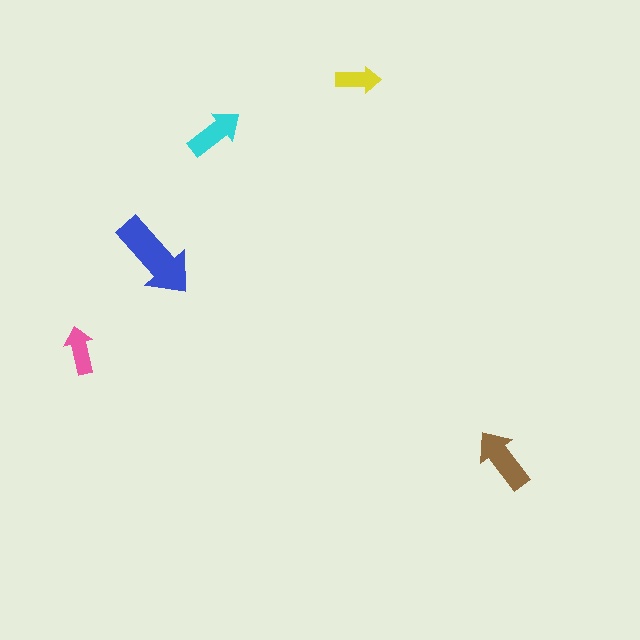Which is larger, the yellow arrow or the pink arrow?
The pink one.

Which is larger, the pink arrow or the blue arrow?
The blue one.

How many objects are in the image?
There are 5 objects in the image.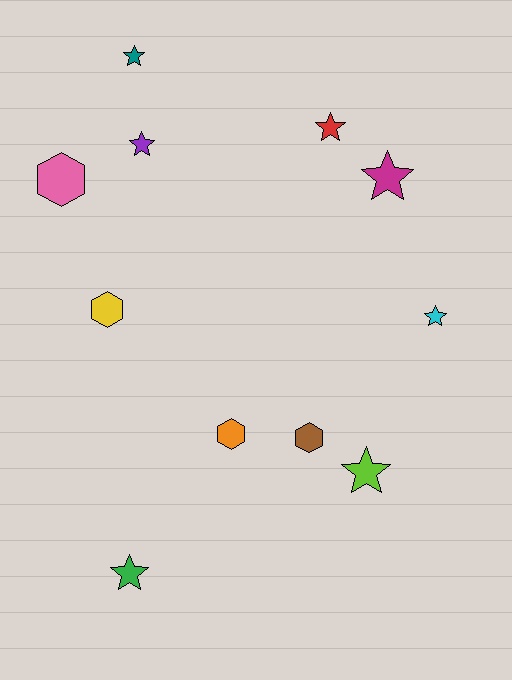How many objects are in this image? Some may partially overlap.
There are 11 objects.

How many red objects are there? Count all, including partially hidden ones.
There is 1 red object.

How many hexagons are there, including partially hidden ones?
There are 4 hexagons.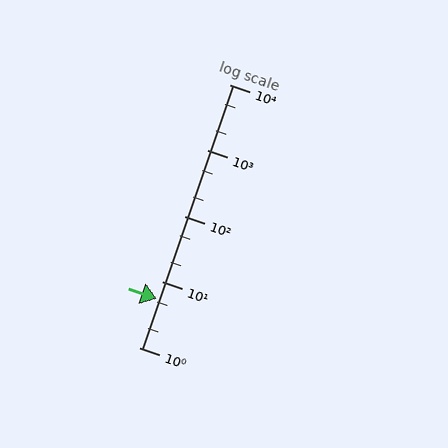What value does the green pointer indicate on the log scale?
The pointer indicates approximately 5.6.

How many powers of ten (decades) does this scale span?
The scale spans 4 decades, from 1 to 10000.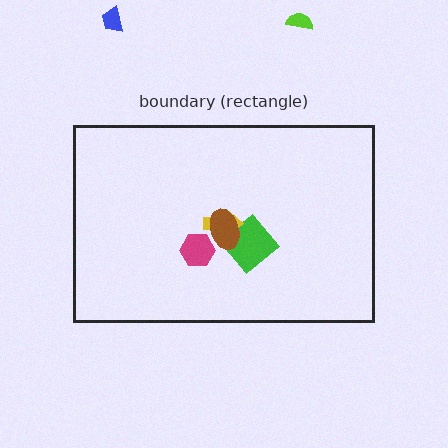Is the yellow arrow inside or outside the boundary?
Inside.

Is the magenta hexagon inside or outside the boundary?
Inside.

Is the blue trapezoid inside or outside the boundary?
Outside.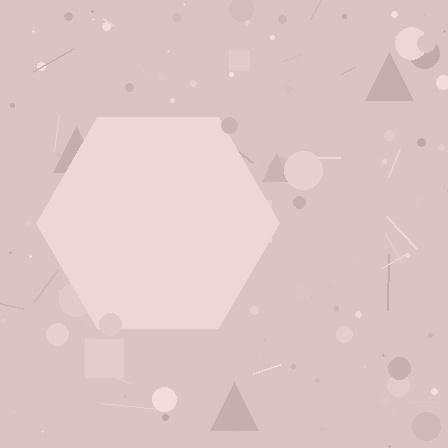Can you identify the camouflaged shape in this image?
The camouflaged shape is a hexagon.